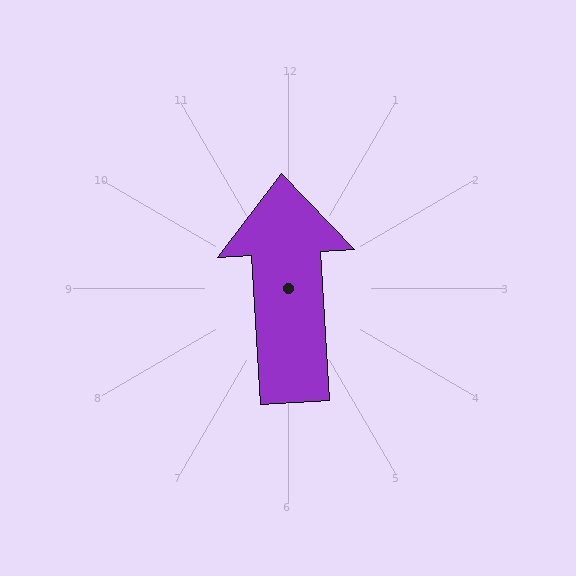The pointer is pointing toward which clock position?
Roughly 12 o'clock.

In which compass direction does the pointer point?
North.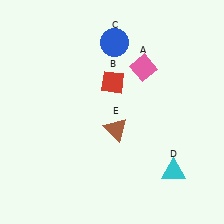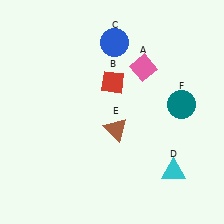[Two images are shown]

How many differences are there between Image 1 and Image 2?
There is 1 difference between the two images.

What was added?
A teal circle (F) was added in Image 2.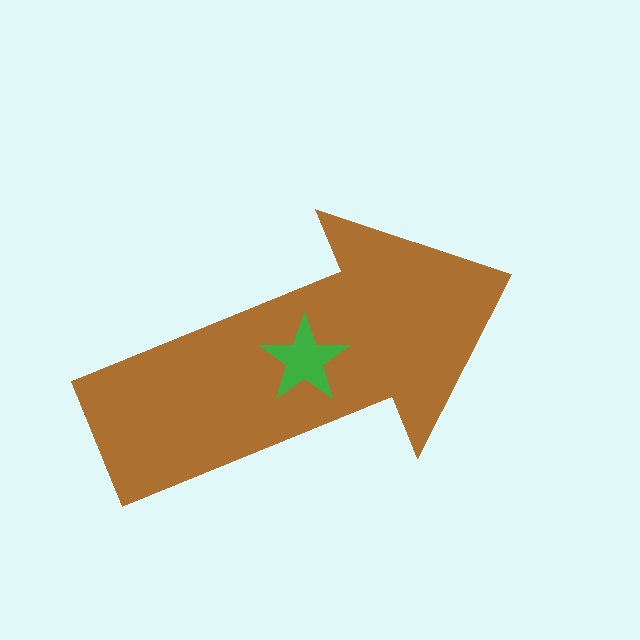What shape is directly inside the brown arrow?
The green star.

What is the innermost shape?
The green star.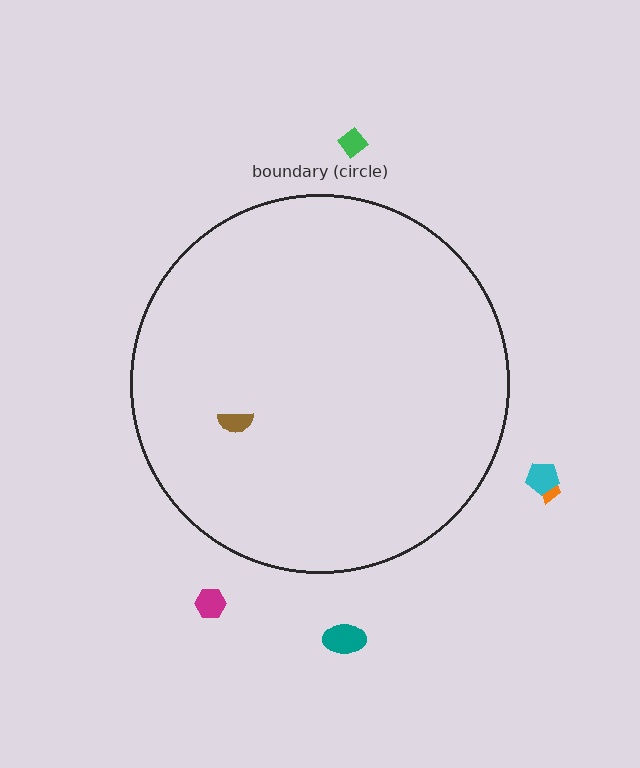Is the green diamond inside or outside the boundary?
Outside.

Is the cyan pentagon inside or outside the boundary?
Outside.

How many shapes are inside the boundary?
1 inside, 5 outside.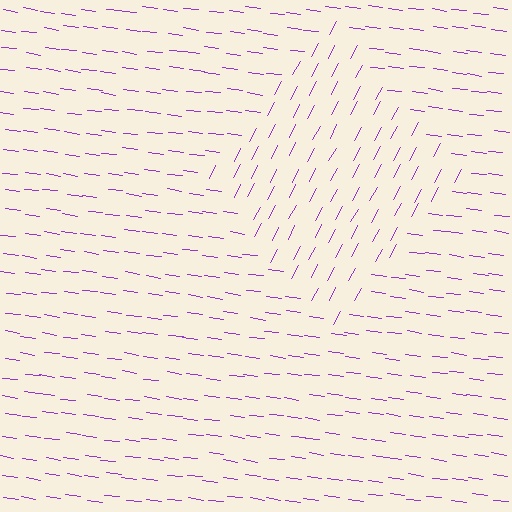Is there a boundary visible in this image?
Yes, there is a texture boundary formed by a change in line orientation.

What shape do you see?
I see a diamond.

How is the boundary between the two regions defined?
The boundary is defined purely by a change in line orientation (approximately 70 degrees difference). All lines are the same color and thickness.